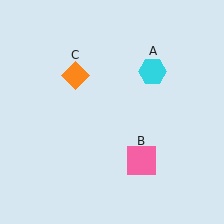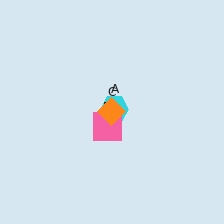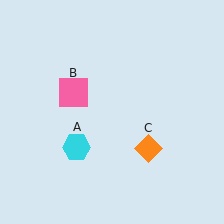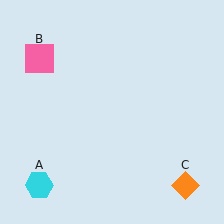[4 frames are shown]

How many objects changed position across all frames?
3 objects changed position: cyan hexagon (object A), pink square (object B), orange diamond (object C).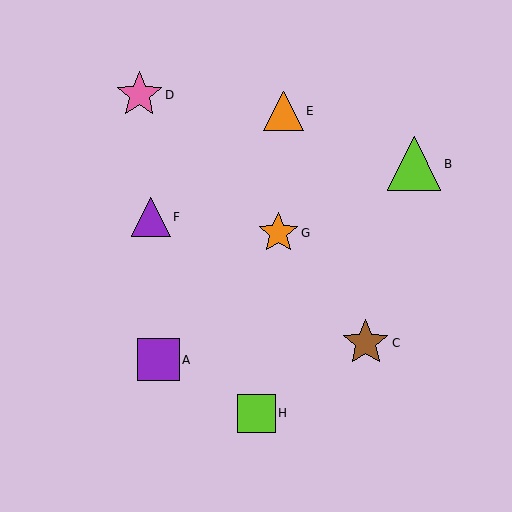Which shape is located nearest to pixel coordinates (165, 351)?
The purple square (labeled A) at (158, 360) is nearest to that location.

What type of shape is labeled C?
Shape C is a brown star.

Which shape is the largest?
The lime triangle (labeled B) is the largest.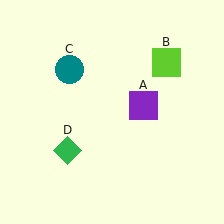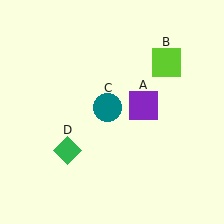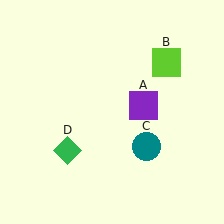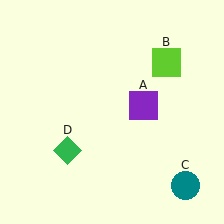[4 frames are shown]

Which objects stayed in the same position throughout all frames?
Purple square (object A) and lime square (object B) and green diamond (object D) remained stationary.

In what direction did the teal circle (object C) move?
The teal circle (object C) moved down and to the right.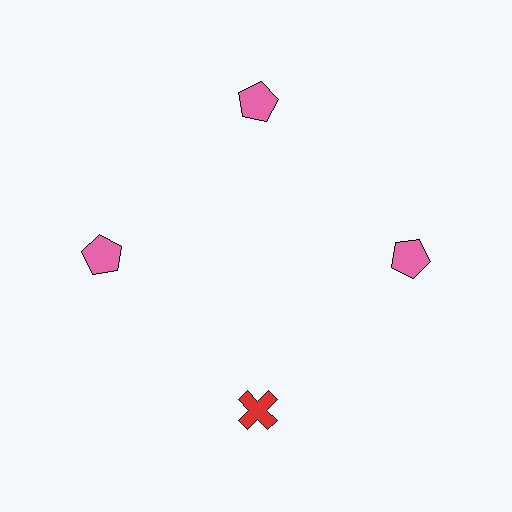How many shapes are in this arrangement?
There are 4 shapes arranged in a ring pattern.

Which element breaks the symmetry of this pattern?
The red cross at roughly the 6 o'clock position breaks the symmetry. All other shapes are pink pentagons.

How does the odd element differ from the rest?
It differs in both color (red instead of pink) and shape (cross instead of pentagon).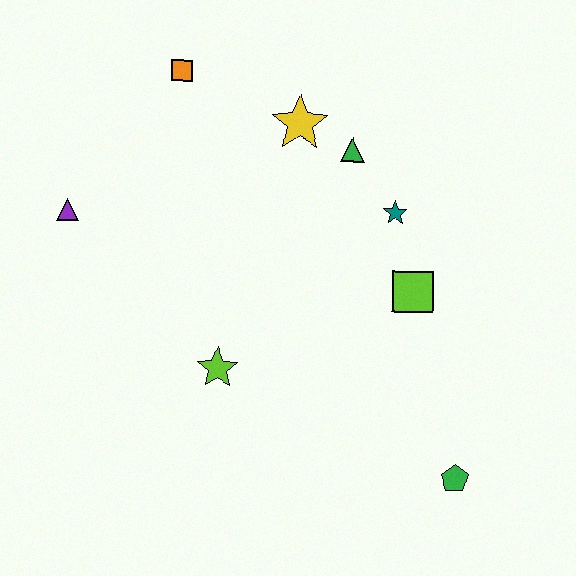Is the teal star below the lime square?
No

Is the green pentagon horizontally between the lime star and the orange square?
No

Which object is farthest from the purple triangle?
The green pentagon is farthest from the purple triangle.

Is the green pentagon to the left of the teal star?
No